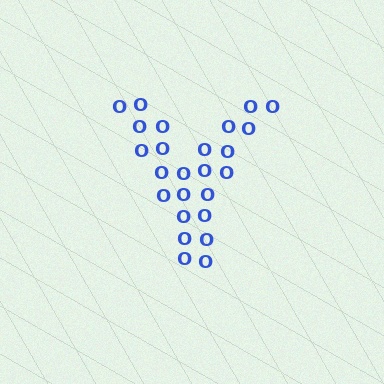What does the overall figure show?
The overall figure shows the letter Y.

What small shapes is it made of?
It is made of small letter O's.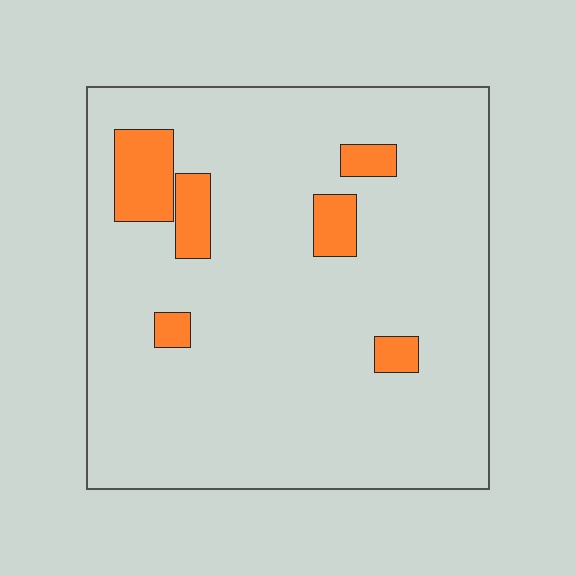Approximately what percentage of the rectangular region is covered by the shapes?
Approximately 10%.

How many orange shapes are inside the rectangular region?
6.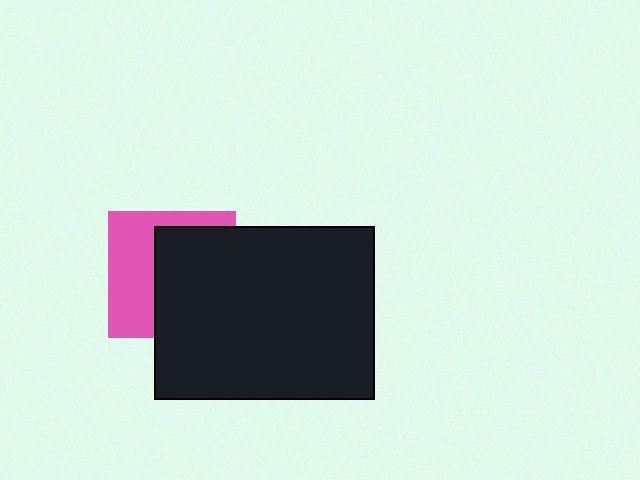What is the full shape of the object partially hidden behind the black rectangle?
The partially hidden object is a pink square.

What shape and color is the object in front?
The object in front is a black rectangle.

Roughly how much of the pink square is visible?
A small part of it is visible (roughly 43%).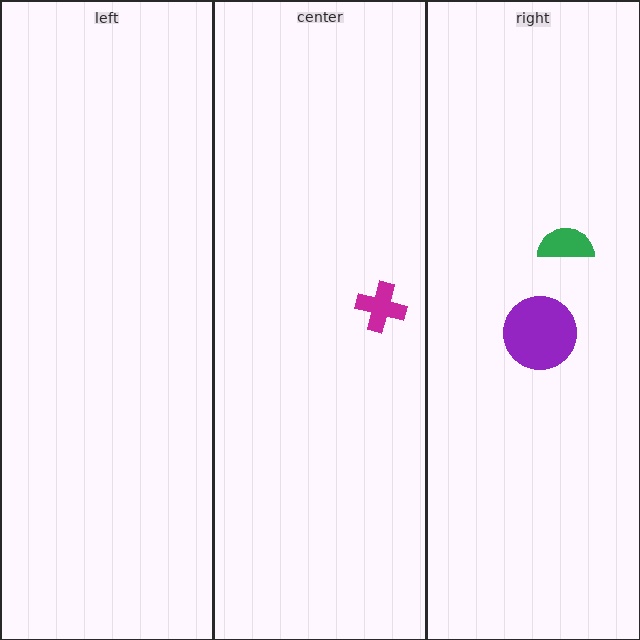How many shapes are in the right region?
2.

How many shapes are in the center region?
1.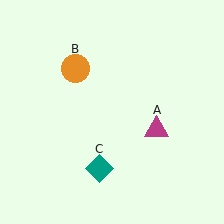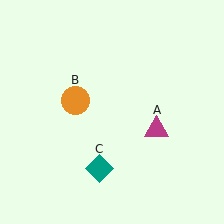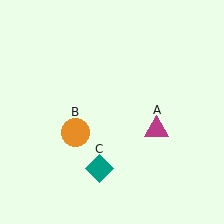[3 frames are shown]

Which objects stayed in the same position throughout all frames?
Magenta triangle (object A) and teal diamond (object C) remained stationary.